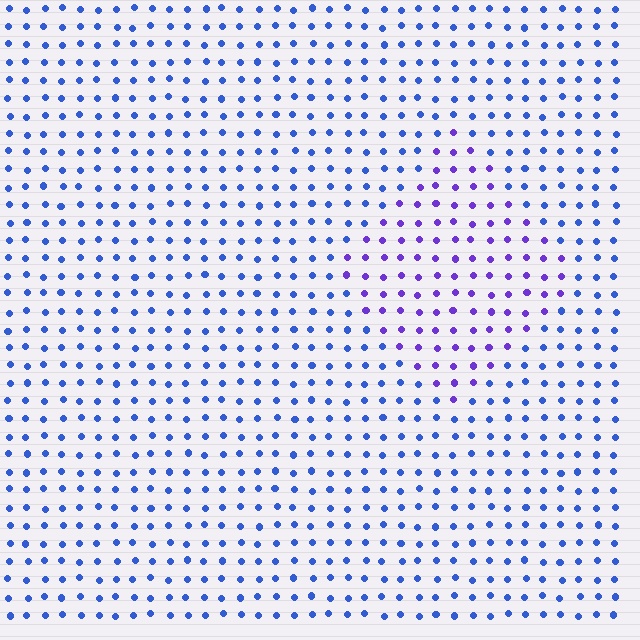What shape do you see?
I see a diamond.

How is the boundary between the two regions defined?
The boundary is defined purely by a slight shift in hue (about 38 degrees). Spacing, size, and orientation are identical on both sides.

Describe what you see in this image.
The image is filled with small blue elements in a uniform arrangement. A diamond-shaped region is visible where the elements are tinted to a slightly different hue, forming a subtle color boundary.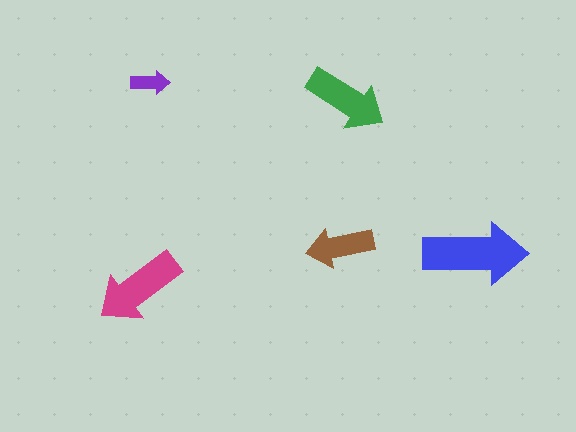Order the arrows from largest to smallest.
the blue one, the magenta one, the green one, the brown one, the purple one.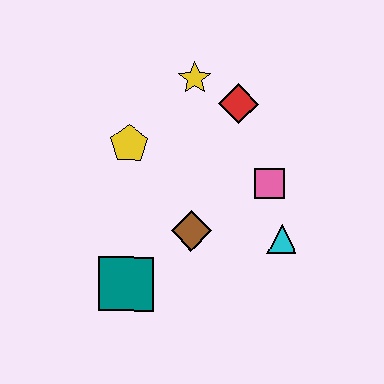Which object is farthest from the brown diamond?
The yellow star is farthest from the brown diamond.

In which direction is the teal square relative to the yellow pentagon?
The teal square is below the yellow pentagon.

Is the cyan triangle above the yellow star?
No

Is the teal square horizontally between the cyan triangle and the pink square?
No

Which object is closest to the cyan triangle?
The pink square is closest to the cyan triangle.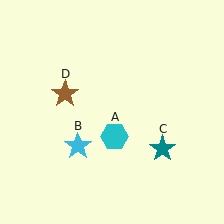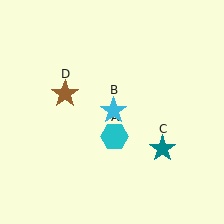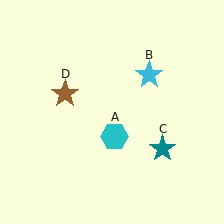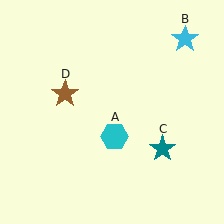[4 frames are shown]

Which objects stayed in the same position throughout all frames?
Cyan hexagon (object A) and teal star (object C) and brown star (object D) remained stationary.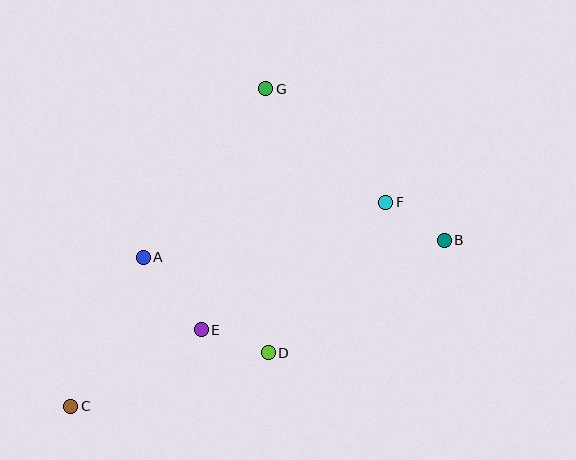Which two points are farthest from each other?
Points B and C are farthest from each other.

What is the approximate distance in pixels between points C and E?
The distance between C and E is approximately 151 pixels.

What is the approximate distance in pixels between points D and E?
The distance between D and E is approximately 71 pixels.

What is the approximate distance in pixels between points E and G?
The distance between E and G is approximately 249 pixels.